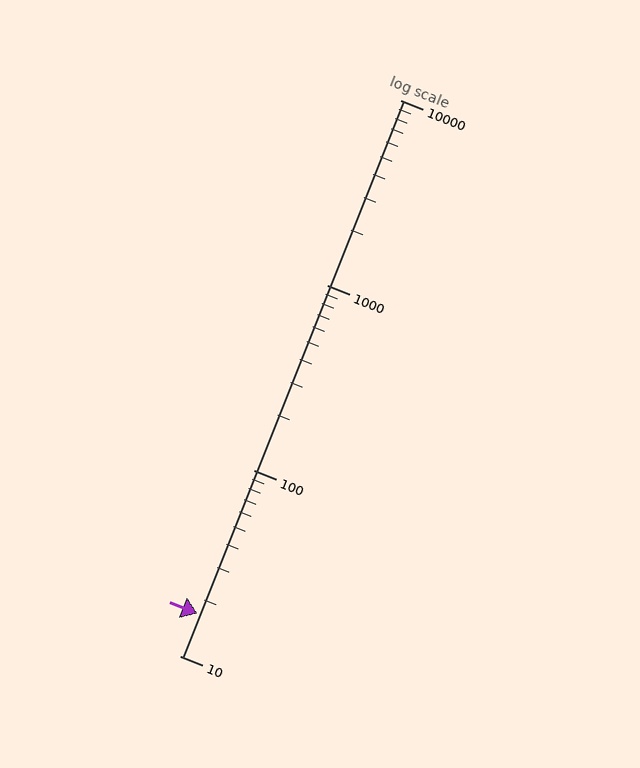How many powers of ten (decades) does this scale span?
The scale spans 3 decades, from 10 to 10000.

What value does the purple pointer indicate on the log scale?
The pointer indicates approximately 17.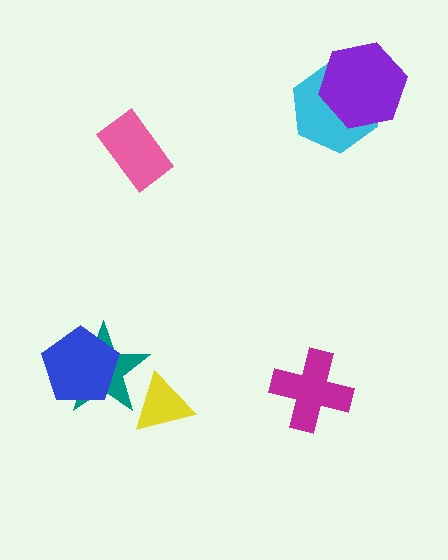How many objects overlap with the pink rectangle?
0 objects overlap with the pink rectangle.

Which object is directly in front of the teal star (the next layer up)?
The yellow triangle is directly in front of the teal star.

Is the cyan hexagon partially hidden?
Yes, it is partially covered by another shape.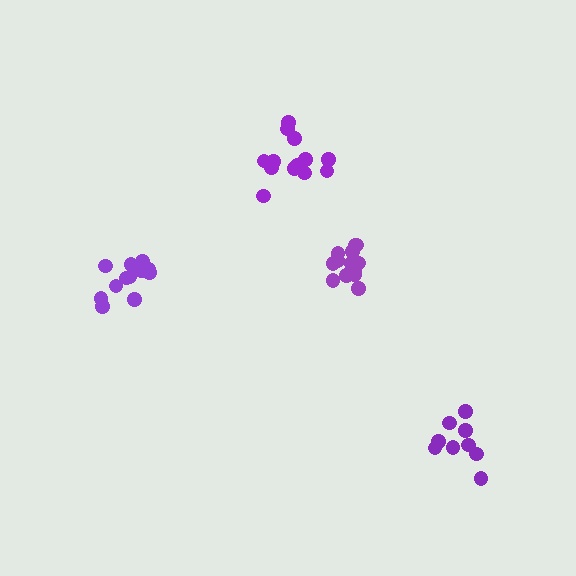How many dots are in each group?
Group 1: 14 dots, Group 2: 12 dots, Group 3: 14 dots, Group 4: 10 dots (50 total).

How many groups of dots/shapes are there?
There are 4 groups.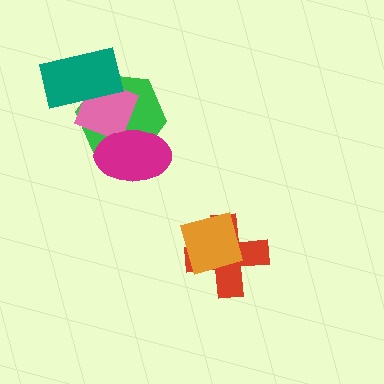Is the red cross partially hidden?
Yes, it is partially covered by another shape.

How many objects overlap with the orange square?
1 object overlaps with the orange square.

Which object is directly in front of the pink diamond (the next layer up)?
The magenta ellipse is directly in front of the pink diamond.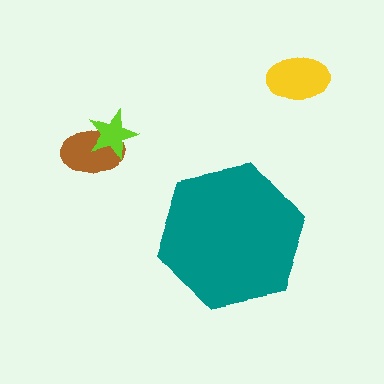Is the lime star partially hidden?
No, the lime star is fully visible.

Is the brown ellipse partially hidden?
No, the brown ellipse is fully visible.